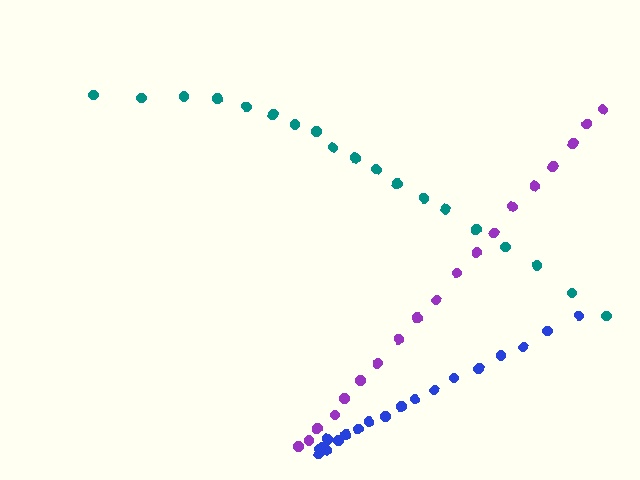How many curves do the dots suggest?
There are 3 distinct paths.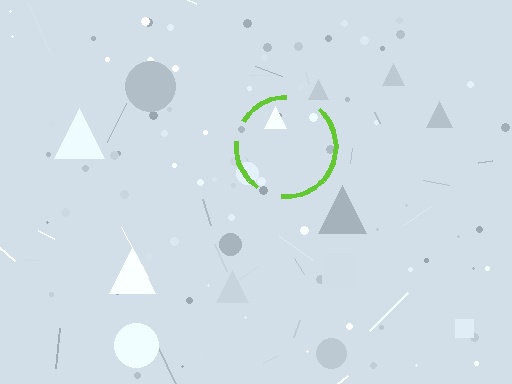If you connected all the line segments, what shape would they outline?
They would outline a circle.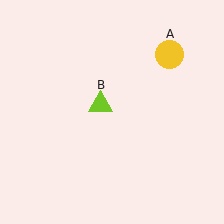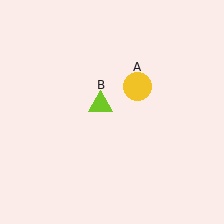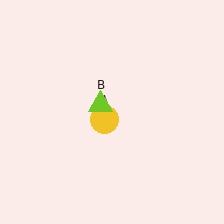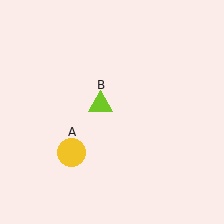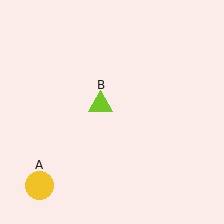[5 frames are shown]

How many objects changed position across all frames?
1 object changed position: yellow circle (object A).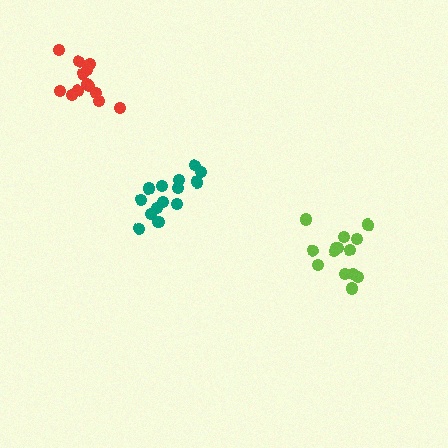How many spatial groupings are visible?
There are 3 spatial groupings.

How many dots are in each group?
Group 1: 14 dots, Group 2: 13 dots, Group 3: 14 dots (41 total).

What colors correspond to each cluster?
The clusters are colored: teal, red, lime.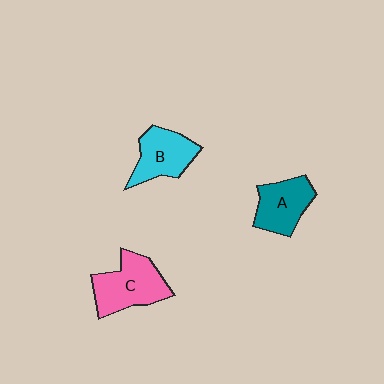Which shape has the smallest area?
Shape A (teal).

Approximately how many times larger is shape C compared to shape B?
Approximately 1.2 times.